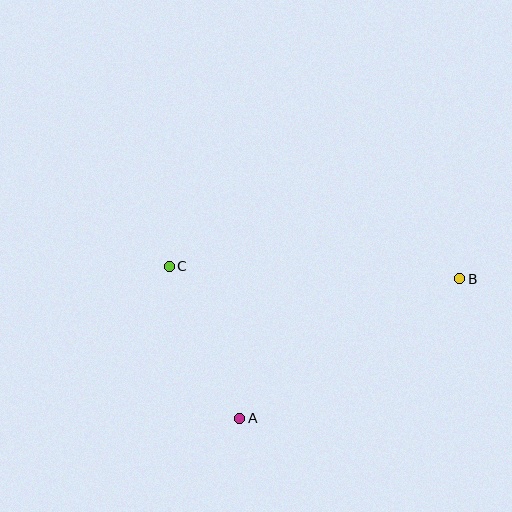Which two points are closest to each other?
Points A and C are closest to each other.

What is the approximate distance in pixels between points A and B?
The distance between A and B is approximately 261 pixels.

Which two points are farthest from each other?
Points B and C are farthest from each other.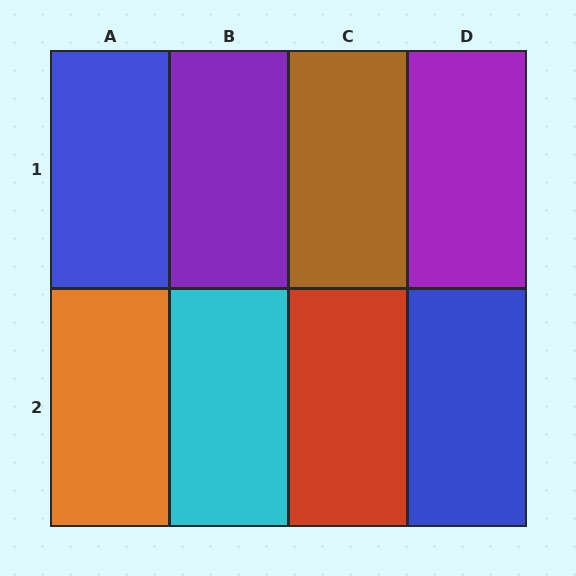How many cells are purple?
2 cells are purple.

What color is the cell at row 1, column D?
Purple.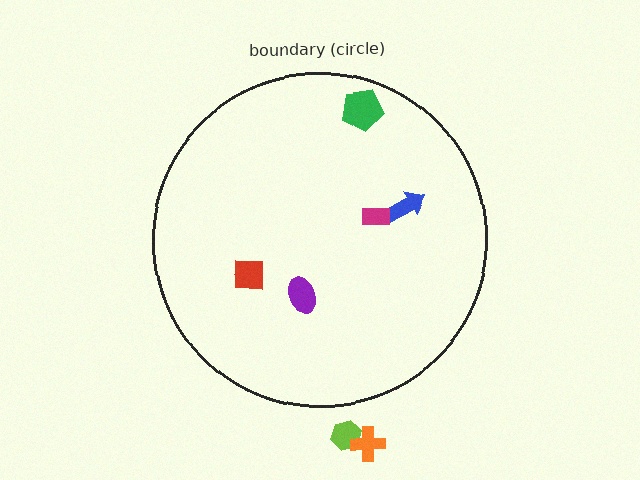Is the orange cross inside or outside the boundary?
Outside.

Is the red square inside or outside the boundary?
Inside.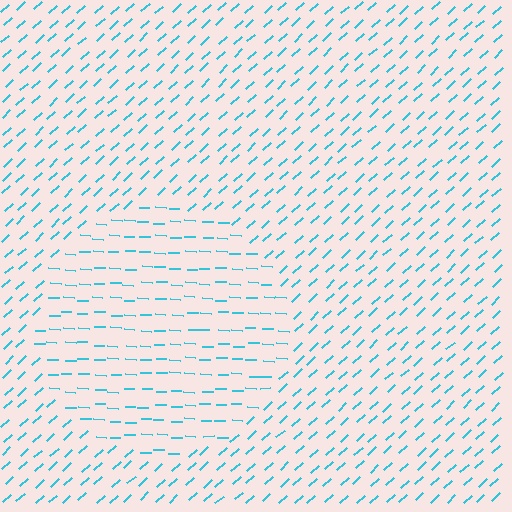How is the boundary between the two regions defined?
The boundary is defined purely by a change in line orientation (approximately 45 degrees difference). All lines are the same color and thickness.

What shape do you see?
I see a circle.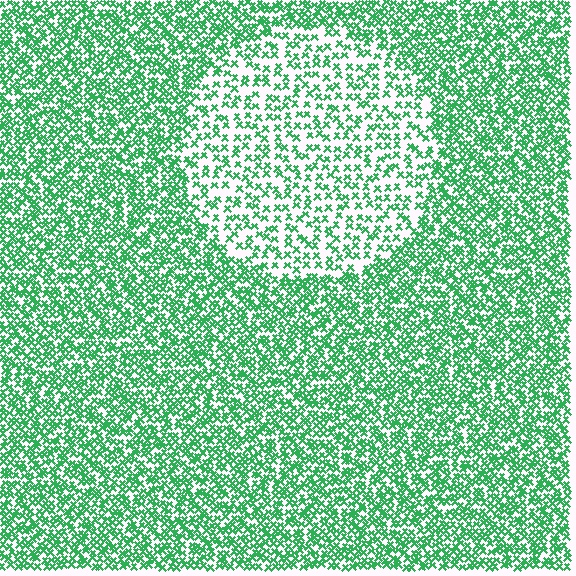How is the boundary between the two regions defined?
The boundary is defined by a change in element density (approximately 2.1x ratio). All elements are the same color, size, and shape.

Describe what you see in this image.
The image contains small green elements arranged at two different densities. A circle-shaped region is visible where the elements are less densely packed than the surrounding area.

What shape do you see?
I see a circle.